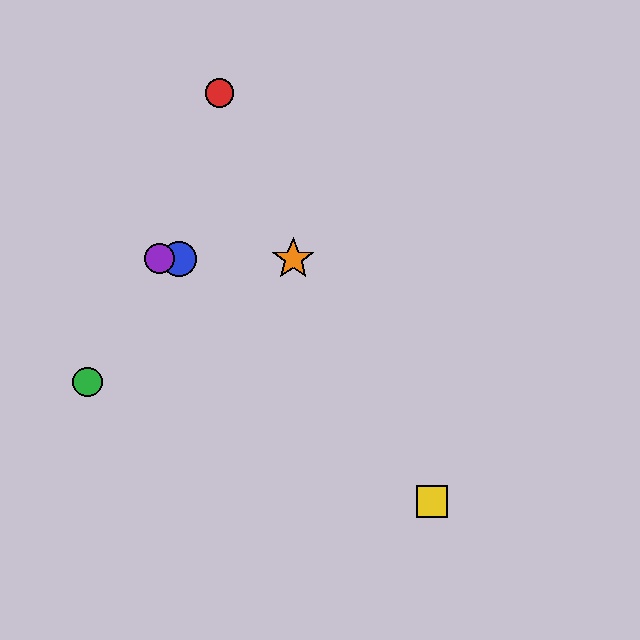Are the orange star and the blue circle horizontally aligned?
Yes, both are at y≈259.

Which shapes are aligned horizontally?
The blue circle, the purple circle, the orange star are aligned horizontally.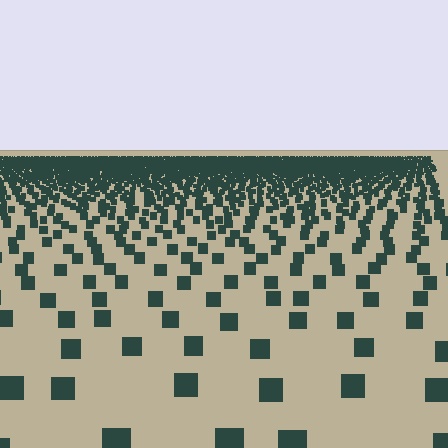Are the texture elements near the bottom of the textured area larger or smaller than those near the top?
Larger. Near the bottom, elements are closer to the viewer and appear at a bigger on-screen size.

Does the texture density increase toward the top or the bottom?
Density increases toward the top.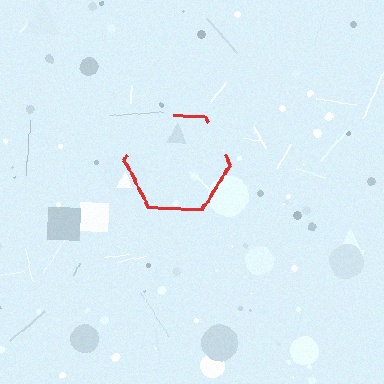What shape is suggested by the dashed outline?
The dashed outline suggests a hexagon.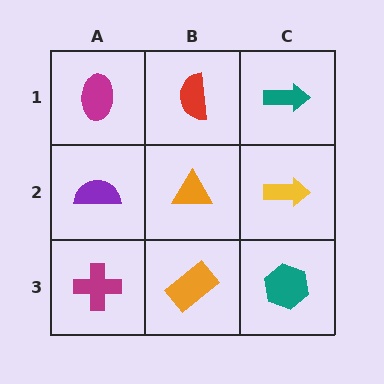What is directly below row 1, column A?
A purple semicircle.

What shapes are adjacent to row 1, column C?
A yellow arrow (row 2, column C), a red semicircle (row 1, column B).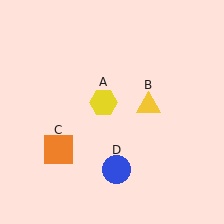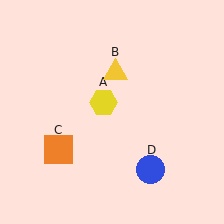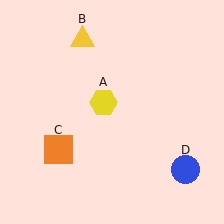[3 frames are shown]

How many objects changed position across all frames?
2 objects changed position: yellow triangle (object B), blue circle (object D).